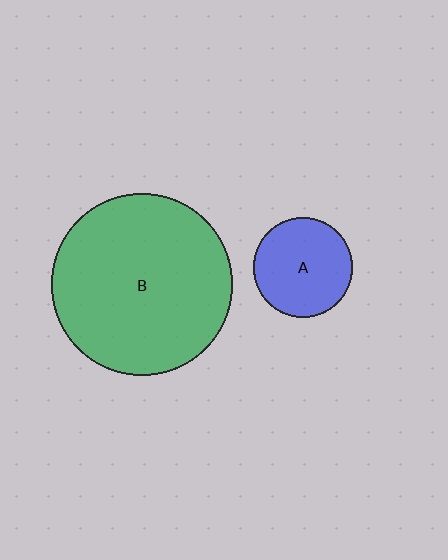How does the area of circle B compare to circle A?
Approximately 3.3 times.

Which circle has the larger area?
Circle B (green).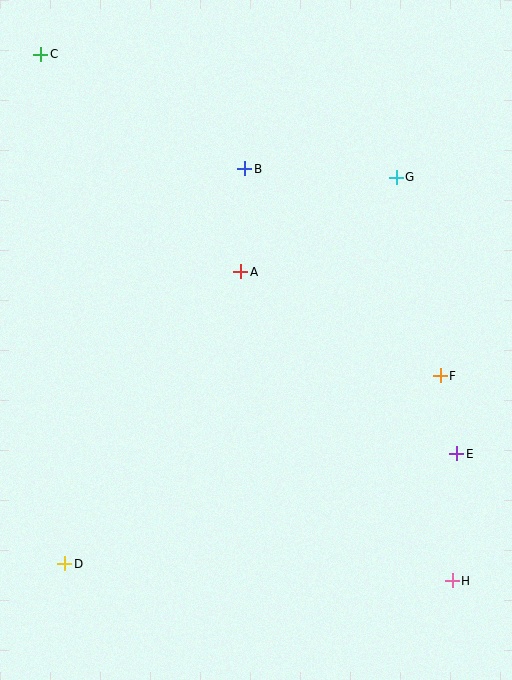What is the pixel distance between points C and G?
The distance between C and G is 376 pixels.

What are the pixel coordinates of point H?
Point H is at (452, 581).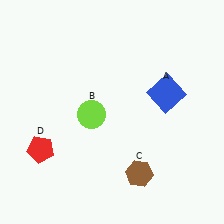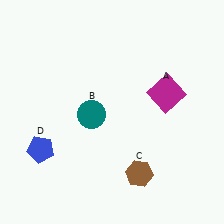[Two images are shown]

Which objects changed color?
A changed from blue to magenta. B changed from lime to teal. D changed from red to blue.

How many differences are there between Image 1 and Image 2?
There are 3 differences between the two images.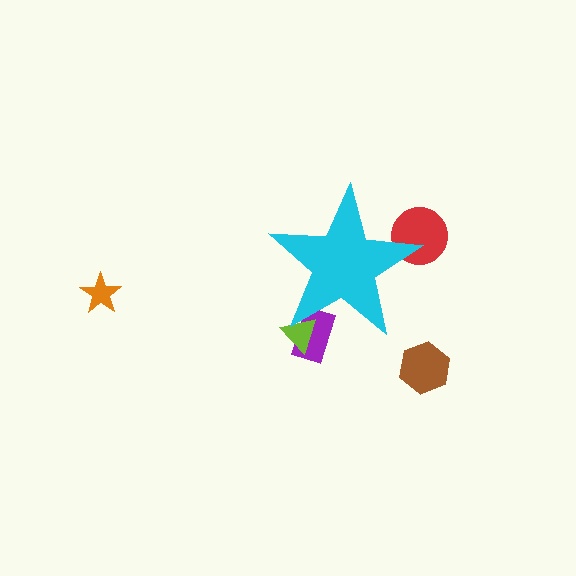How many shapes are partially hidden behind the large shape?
3 shapes are partially hidden.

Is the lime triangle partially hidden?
Yes, the lime triangle is partially hidden behind the cyan star.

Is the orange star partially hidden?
No, the orange star is fully visible.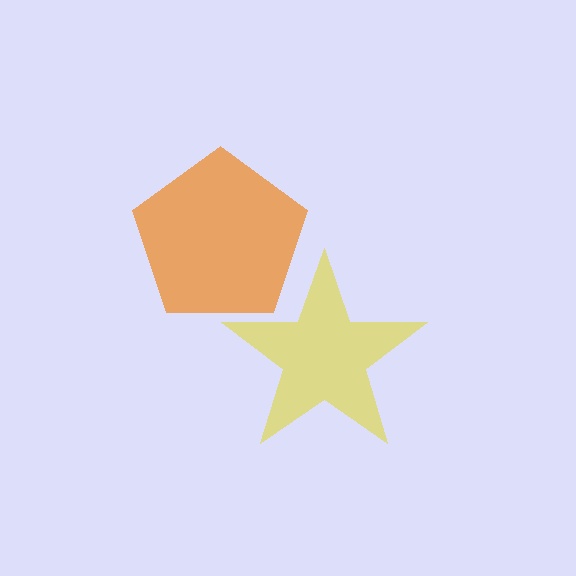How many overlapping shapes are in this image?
There are 2 overlapping shapes in the image.